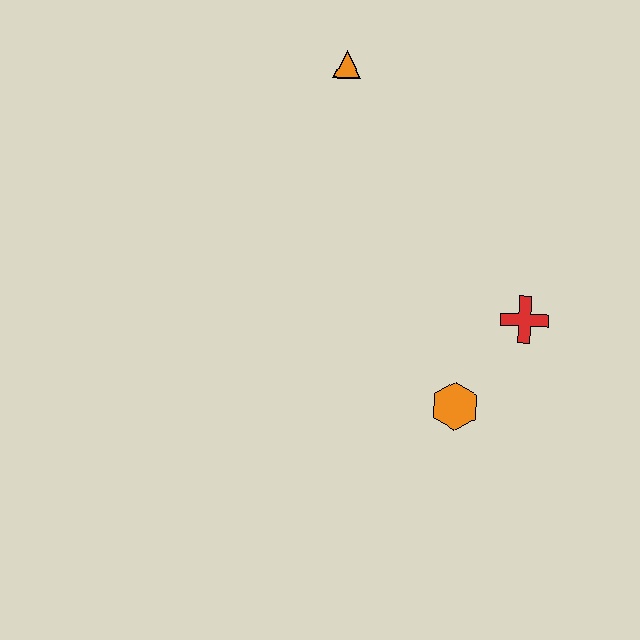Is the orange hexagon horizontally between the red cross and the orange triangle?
Yes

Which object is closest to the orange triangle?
The red cross is closest to the orange triangle.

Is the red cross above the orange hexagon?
Yes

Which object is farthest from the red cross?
The orange triangle is farthest from the red cross.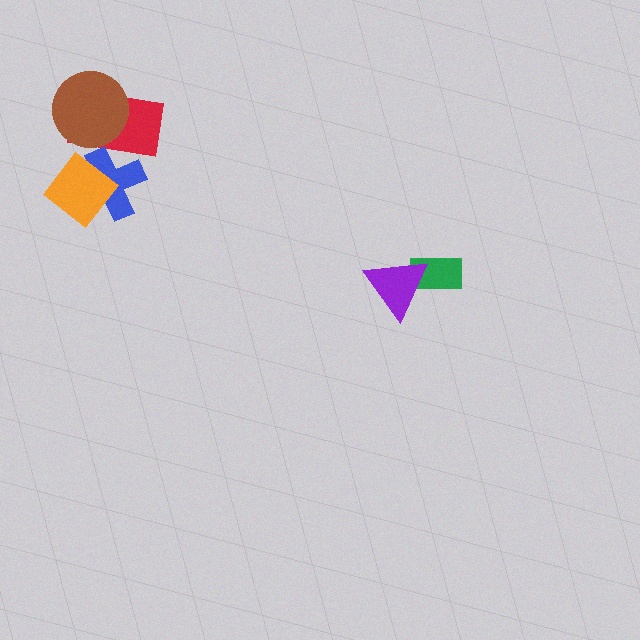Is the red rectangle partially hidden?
Yes, it is partially covered by another shape.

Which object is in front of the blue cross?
The orange diamond is in front of the blue cross.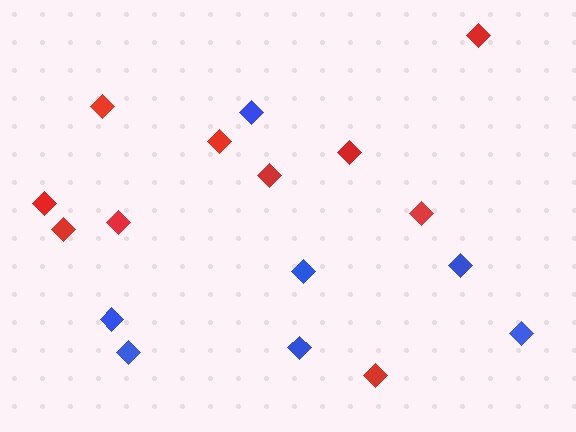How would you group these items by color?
There are 2 groups: one group of red diamonds (10) and one group of blue diamonds (7).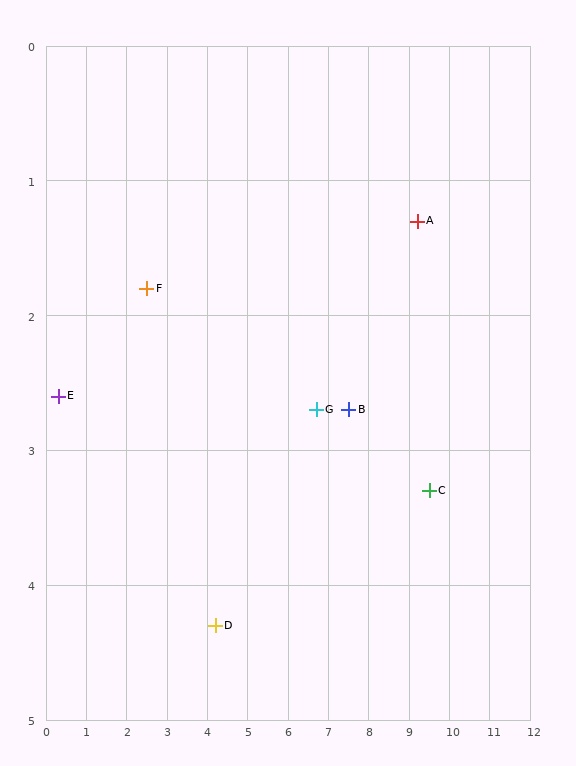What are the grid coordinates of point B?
Point B is at approximately (7.5, 2.7).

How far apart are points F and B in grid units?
Points F and B are about 5.1 grid units apart.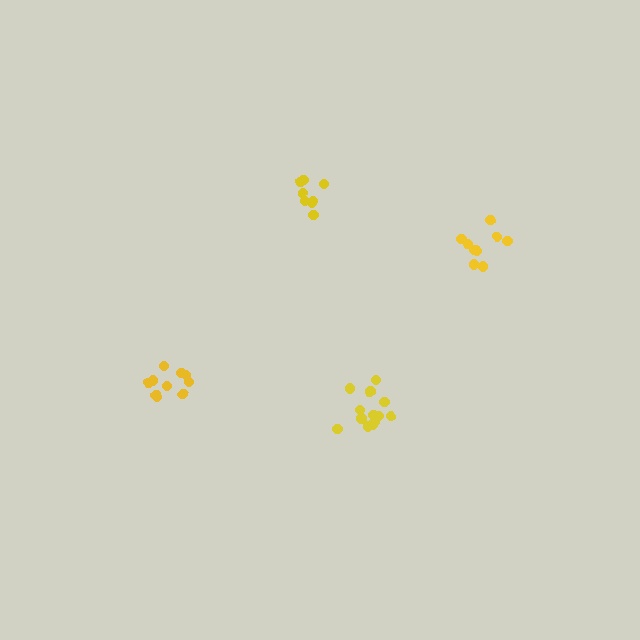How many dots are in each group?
Group 1: 10 dots, Group 2: 10 dots, Group 3: 8 dots, Group 4: 13 dots (41 total).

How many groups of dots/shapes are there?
There are 4 groups.